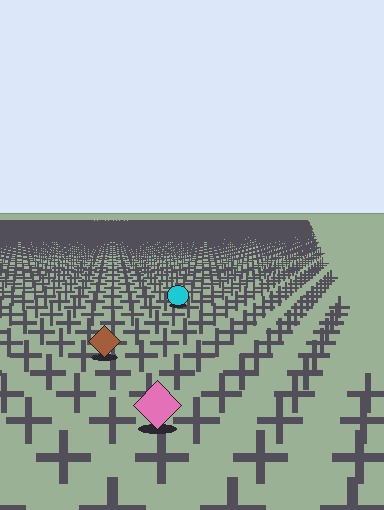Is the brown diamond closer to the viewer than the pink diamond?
No. The pink diamond is closer — you can tell from the texture gradient: the ground texture is coarser near it.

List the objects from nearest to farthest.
From nearest to farthest: the pink diamond, the brown diamond, the cyan circle.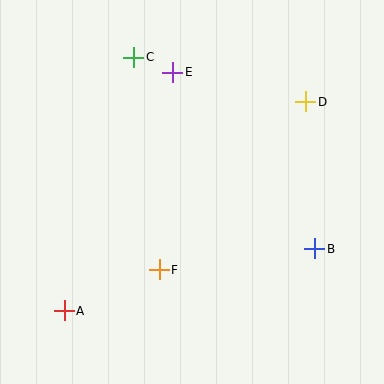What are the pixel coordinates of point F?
Point F is at (159, 270).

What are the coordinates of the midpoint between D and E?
The midpoint between D and E is at (239, 87).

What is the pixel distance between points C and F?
The distance between C and F is 214 pixels.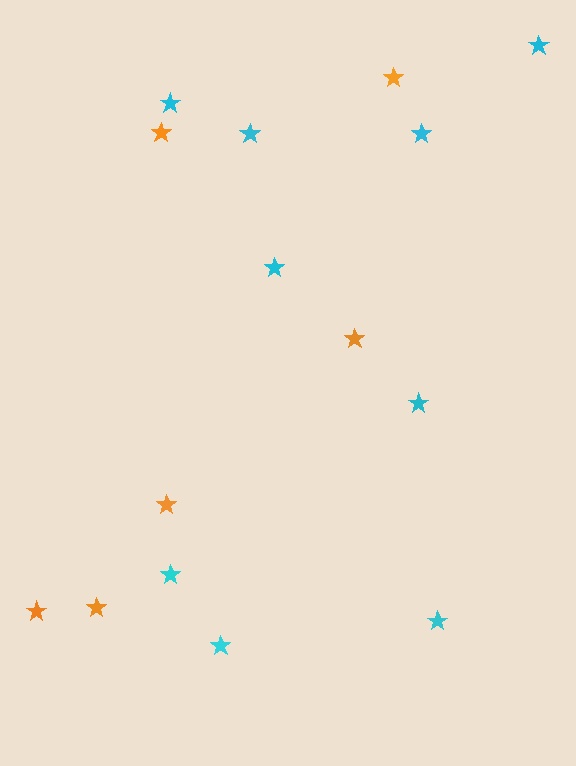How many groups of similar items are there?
There are 2 groups: one group of orange stars (6) and one group of cyan stars (9).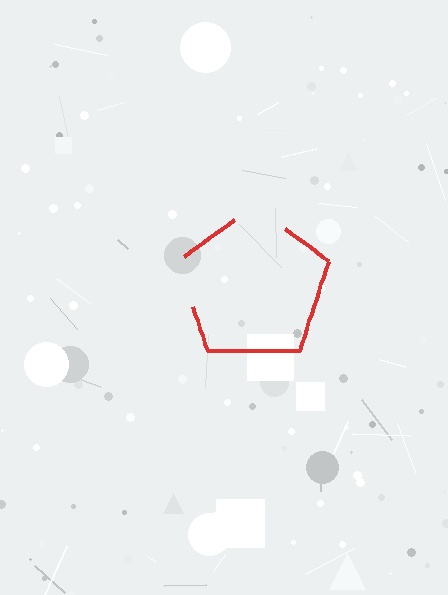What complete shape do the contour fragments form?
The contour fragments form a pentagon.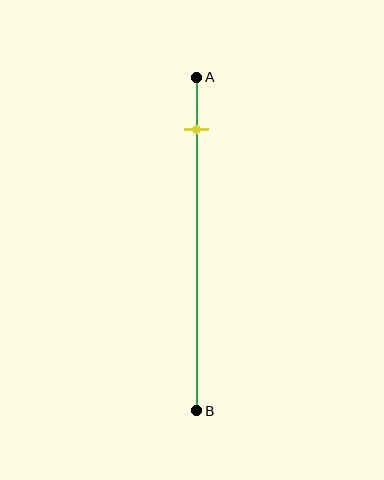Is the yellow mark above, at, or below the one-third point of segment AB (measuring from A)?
The yellow mark is above the one-third point of segment AB.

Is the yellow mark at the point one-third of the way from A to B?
No, the mark is at about 15% from A, not at the 33% one-third point.